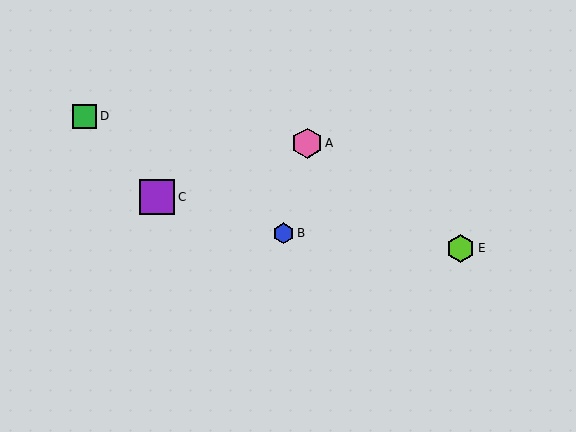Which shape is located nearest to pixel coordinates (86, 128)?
The green square (labeled D) at (85, 116) is nearest to that location.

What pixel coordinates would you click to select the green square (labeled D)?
Click at (85, 116) to select the green square D.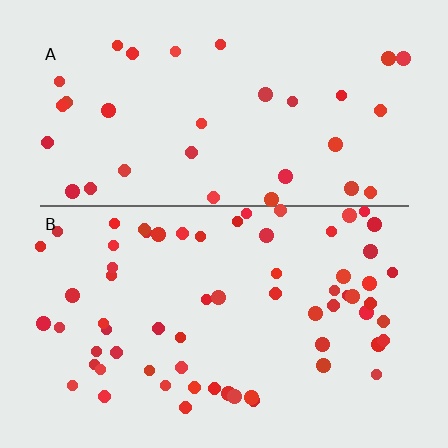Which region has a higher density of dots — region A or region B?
B (the bottom).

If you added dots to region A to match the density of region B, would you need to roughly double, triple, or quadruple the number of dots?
Approximately double.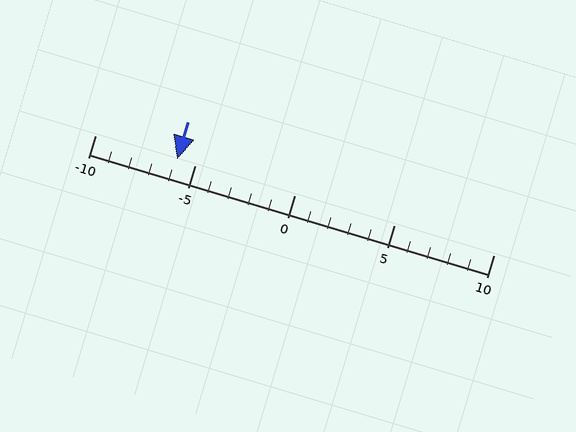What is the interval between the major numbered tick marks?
The major tick marks are spaced 5 units apart.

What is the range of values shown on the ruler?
The ruler shows values from -10 to 10.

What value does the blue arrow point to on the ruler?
The blue arrow points to approximately -6.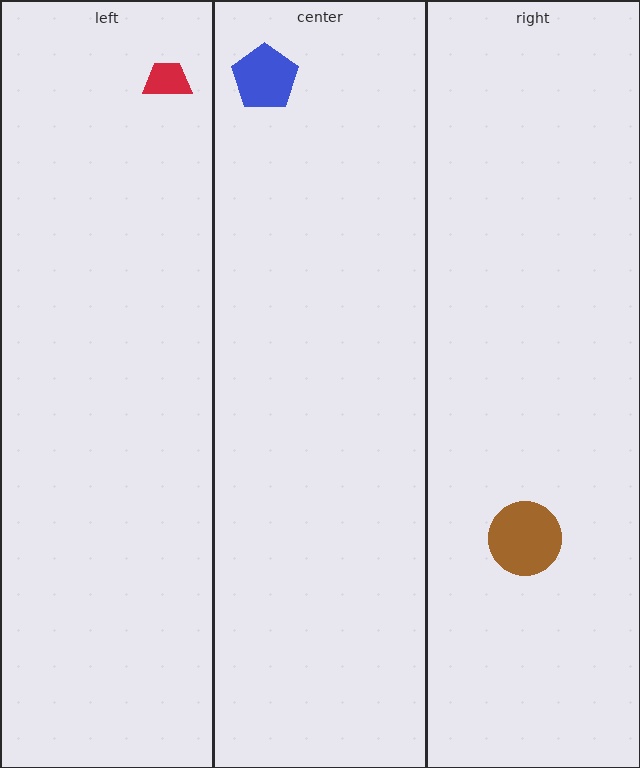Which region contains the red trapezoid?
The left region.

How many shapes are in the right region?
1.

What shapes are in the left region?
The red trapezoid.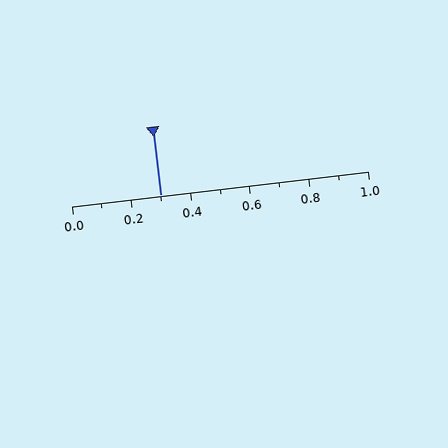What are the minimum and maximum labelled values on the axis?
The axis runs from 0.0 to 1.0.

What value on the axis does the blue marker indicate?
The marker indicates approximately 0.3.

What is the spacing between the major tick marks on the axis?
The major ticks are spaced 0.2 apart.